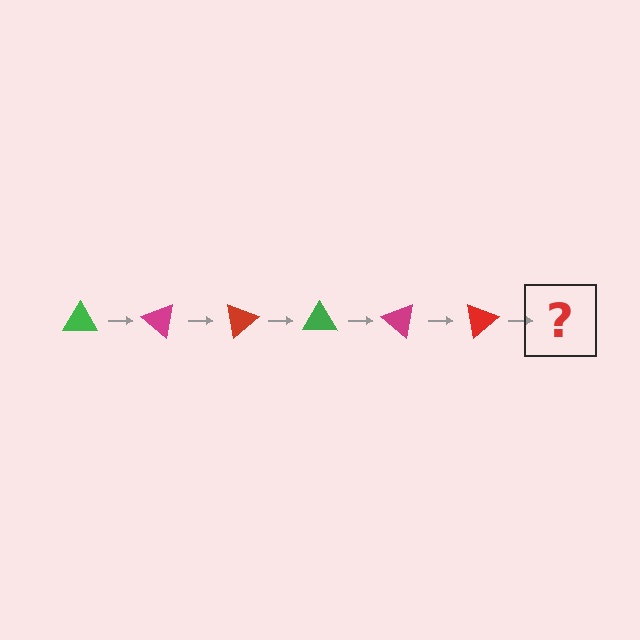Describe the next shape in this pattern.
It should be a green triangle, rotated 240 degrees from the start.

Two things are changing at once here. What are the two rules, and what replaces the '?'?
The two rules are that it rotates 40 degrees each step and the color cycles through green, magenta, and red. The '?' should be a green triangle, rotated 240 degrees from the start.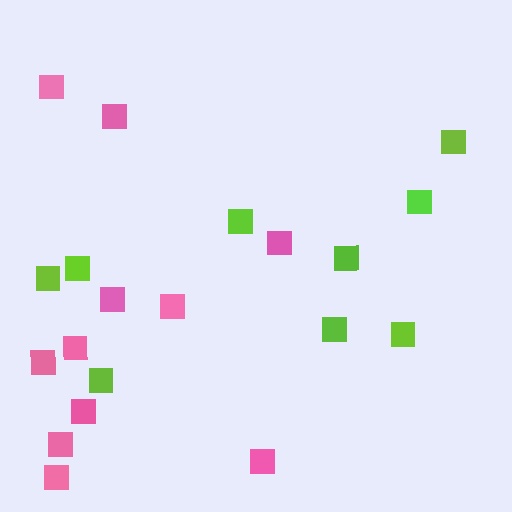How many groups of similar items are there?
There are 2 groups: one group of lime squares (9) and one group of pink squares (11).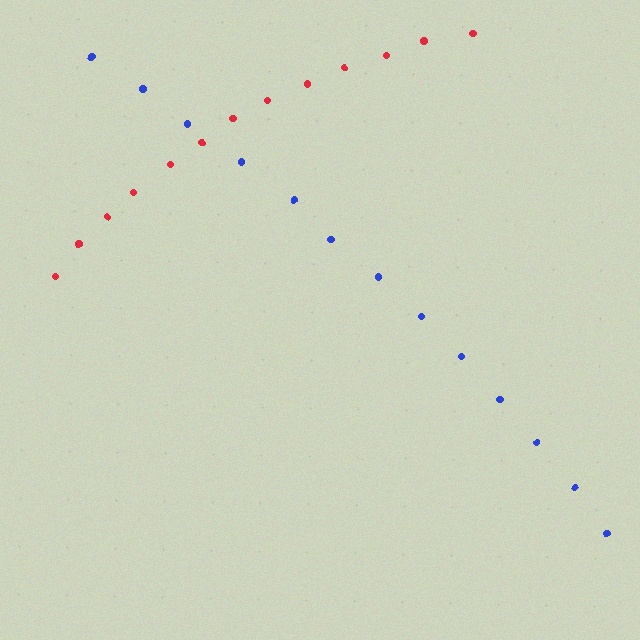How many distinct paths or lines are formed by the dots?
There are 2 distinct paths.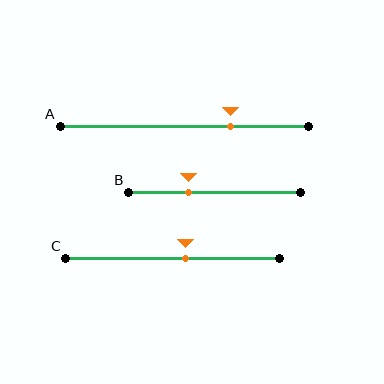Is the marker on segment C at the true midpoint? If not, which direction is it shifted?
No, the marker on segment C is shifted to the right by about 6% of the segment length.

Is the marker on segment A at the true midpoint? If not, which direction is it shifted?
No, the marker on segment A is shifted to the right by about 19% of the segment length.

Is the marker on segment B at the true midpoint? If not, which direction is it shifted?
No, the marker on segment B is shifted to the left by about 15% of the segment length.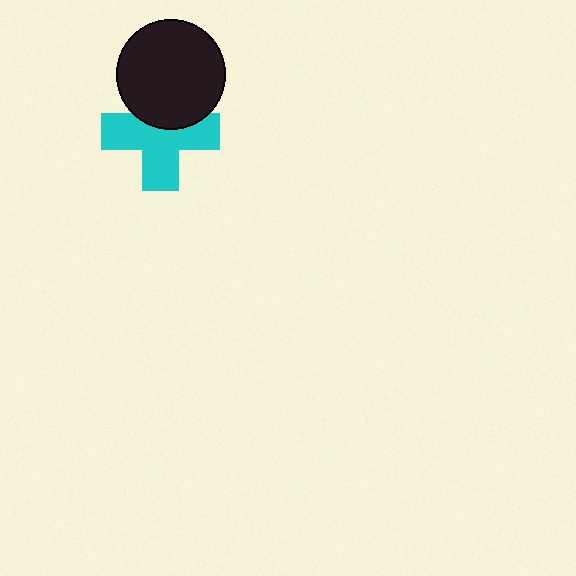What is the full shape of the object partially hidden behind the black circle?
The partially hidden object is a cyan cross.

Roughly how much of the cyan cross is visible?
Most of it is visible (roughly 67%).